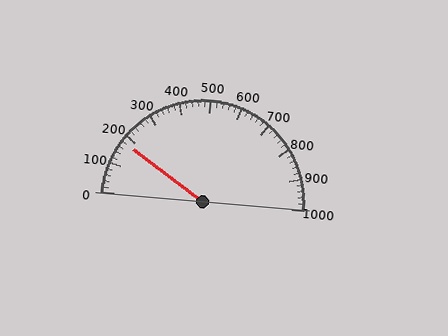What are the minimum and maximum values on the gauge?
The gauge ranges from 0 to 1000.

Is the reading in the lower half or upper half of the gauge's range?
The reading is in the lower half of the range (0 to 1000).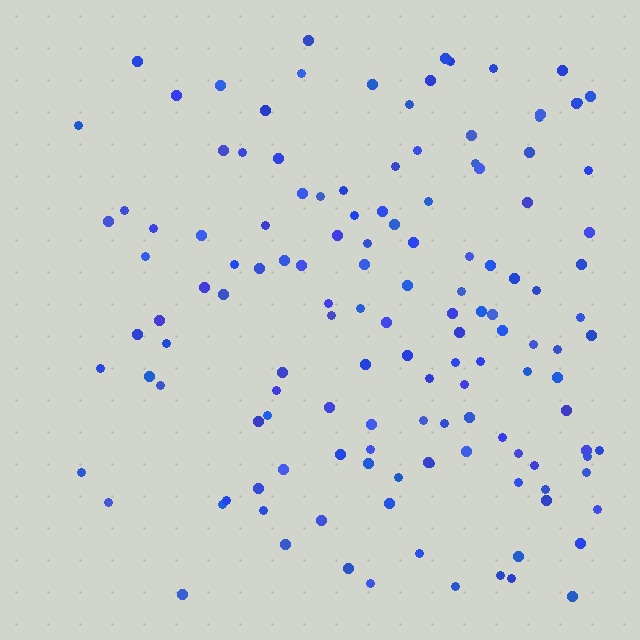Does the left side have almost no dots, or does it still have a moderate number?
Still a moderate number, just noticeably fewer than the right.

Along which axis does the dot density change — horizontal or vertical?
Horizontal.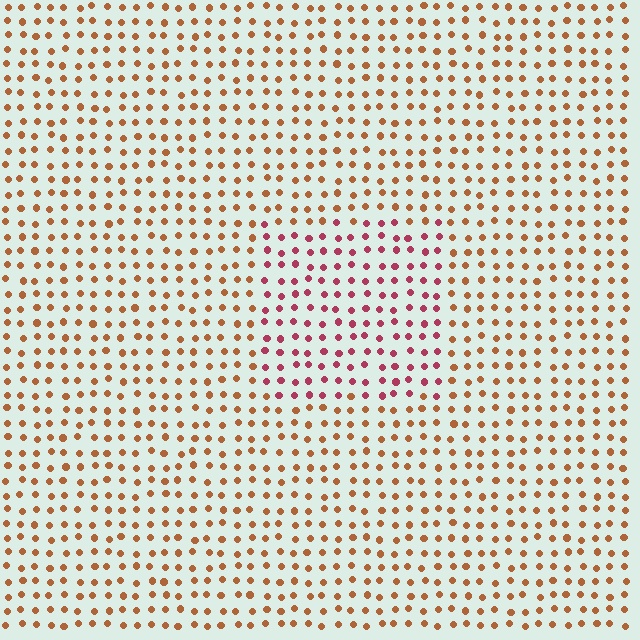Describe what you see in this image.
The image is filled with small brown elements in a uniform arrangement. A rectangle-shaped region is visible where the elements are tinted to a slightly different hue, forming a subtle color boundary.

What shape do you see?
I see a rectangle.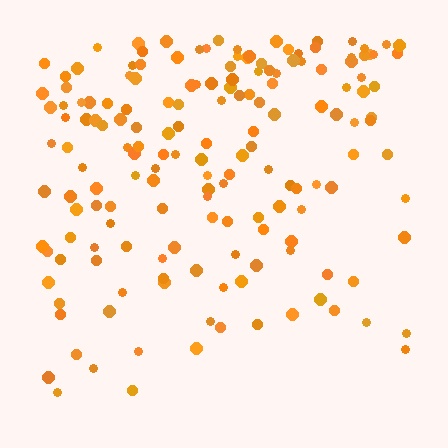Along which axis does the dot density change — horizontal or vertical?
Vertical.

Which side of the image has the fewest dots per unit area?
The bottom.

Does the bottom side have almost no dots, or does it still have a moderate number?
Still a moderate number, just noticeably fewer than the top.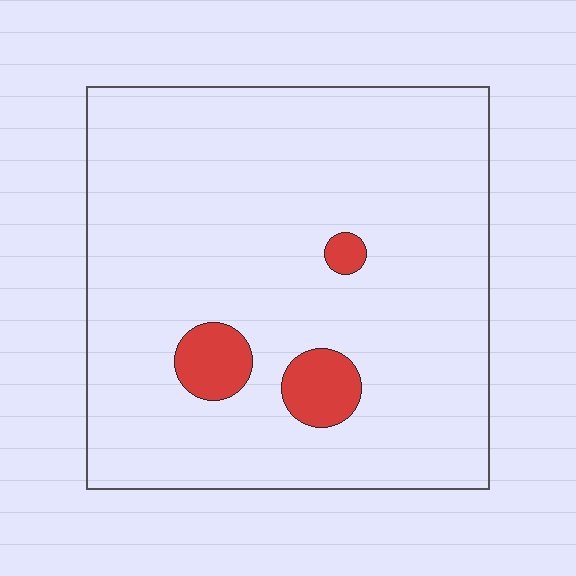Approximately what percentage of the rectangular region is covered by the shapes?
Approximately 5%.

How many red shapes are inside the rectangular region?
3.